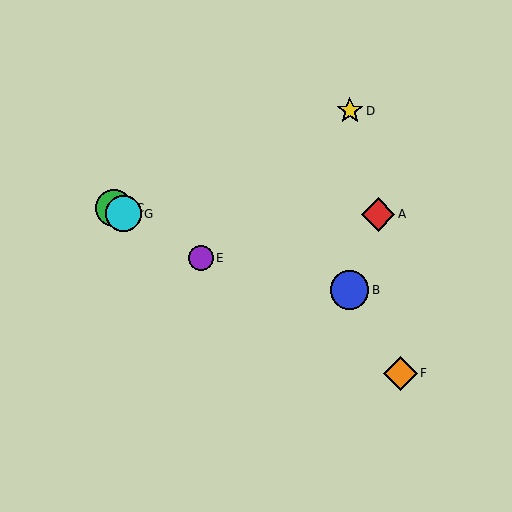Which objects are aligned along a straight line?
Objects C, E, F, G are aligned along a straight line.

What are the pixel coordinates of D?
Object D is at (350, 111).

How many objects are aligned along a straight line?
4 objects (C, E, F, G) are aligned along a straight line.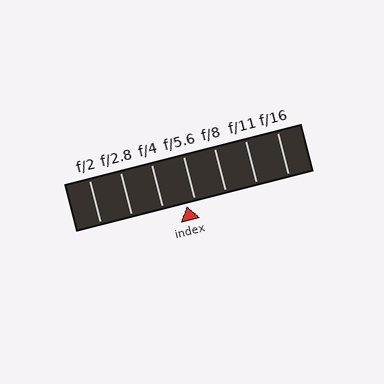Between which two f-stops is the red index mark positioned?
The index mark is between f/4 and f/5.6.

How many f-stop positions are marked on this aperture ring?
There are 7 f-stop positions marked.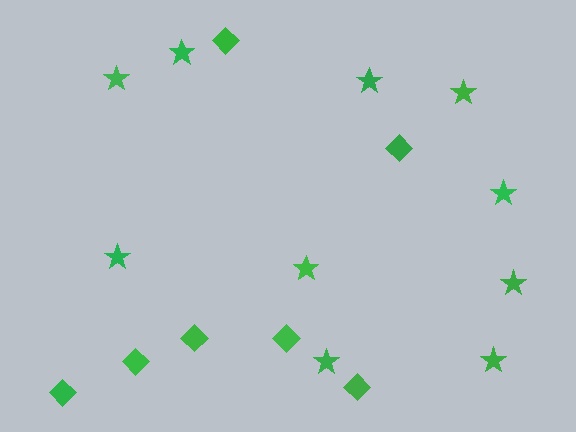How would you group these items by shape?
There are 2 groups: one group of diamonds (7) and one group of stars (10).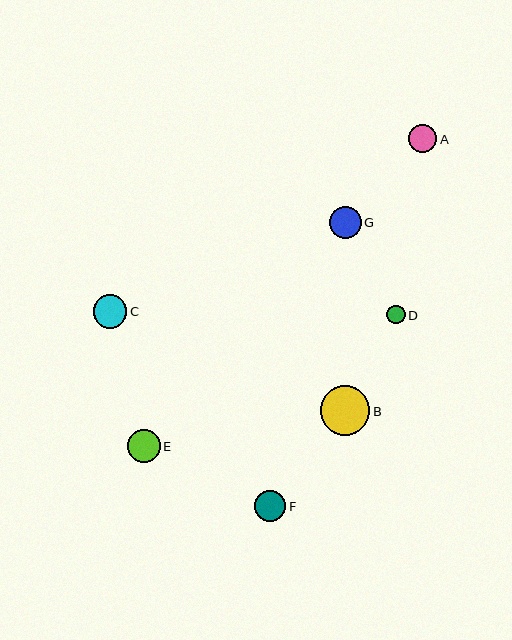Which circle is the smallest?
Circle D is the smallest with a size of approximately 19 pixels.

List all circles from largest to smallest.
From largest to smallest: B, C, E, G, F, A, D.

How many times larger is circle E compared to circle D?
Circle E is approximately 1.7 times the size of circle D.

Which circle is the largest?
Circle B is the largest with a size of approximately 50 pixels.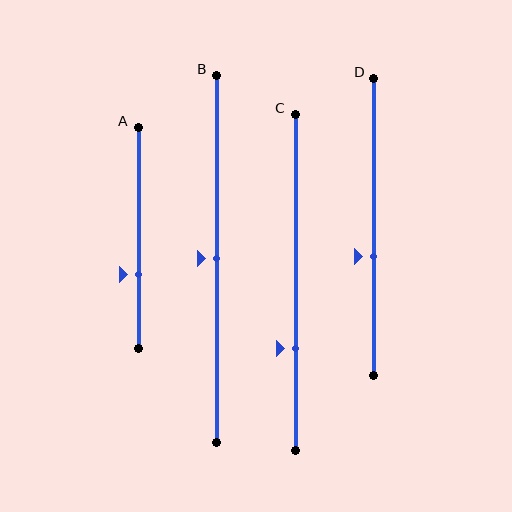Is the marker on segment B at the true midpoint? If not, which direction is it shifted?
Yes, the marker on segment B is at the true midpoint.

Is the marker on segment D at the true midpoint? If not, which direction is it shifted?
No, the marker on segment D is shifted downward by about 10% of the segment length.